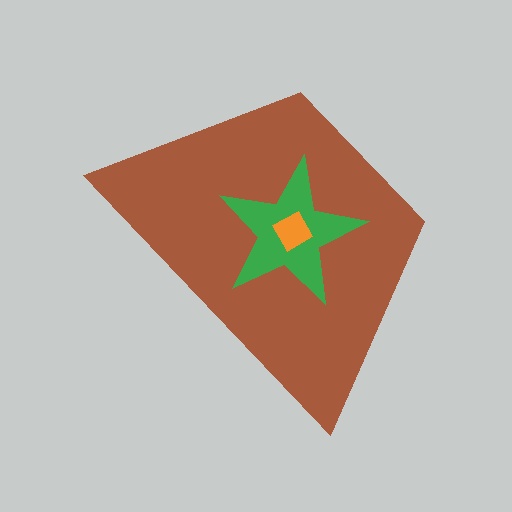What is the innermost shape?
The orange diamond.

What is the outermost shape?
The brown trapezoid.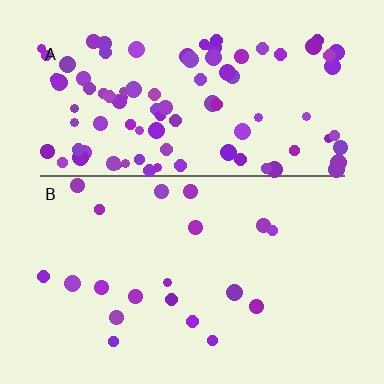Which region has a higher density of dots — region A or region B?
A (the top).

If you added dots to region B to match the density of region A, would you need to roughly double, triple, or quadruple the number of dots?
Approximately quadruple.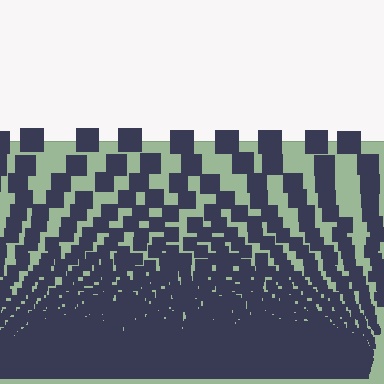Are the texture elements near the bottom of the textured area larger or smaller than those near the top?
Smaller. The gradient is inverted — elements near the bottom are smaller and denser.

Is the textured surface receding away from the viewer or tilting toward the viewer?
The surface appears to tilt toward the viewer. Texture elements get larger and sparser toward the top.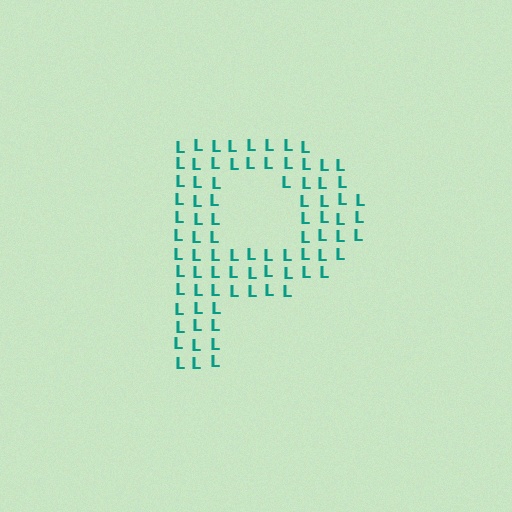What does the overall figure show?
The overall figure shows the letter P.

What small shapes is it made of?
It is made of small letter L's.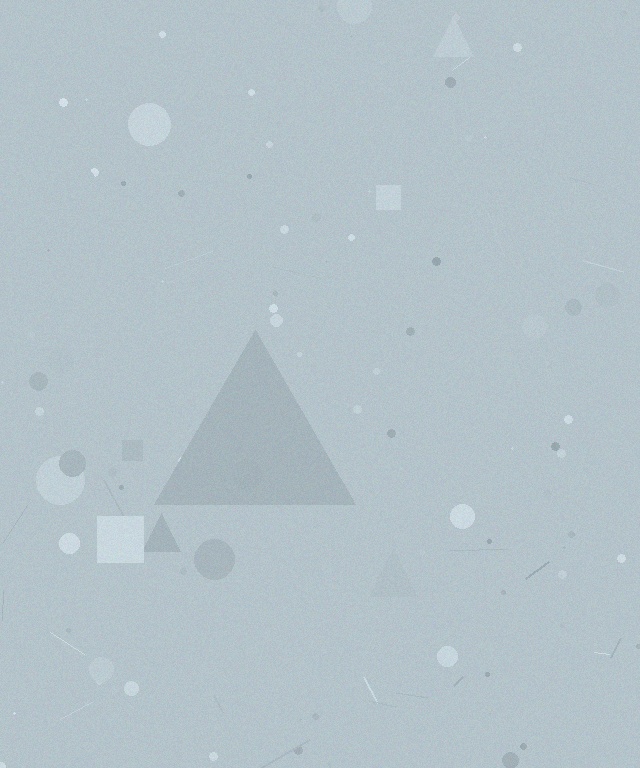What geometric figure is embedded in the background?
A triangle is embedded in the background.